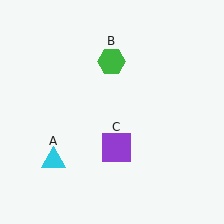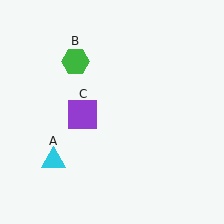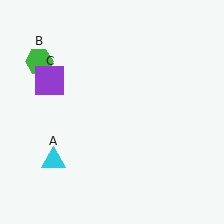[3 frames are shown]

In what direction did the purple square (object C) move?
The purple square (object C) moved up and to the left.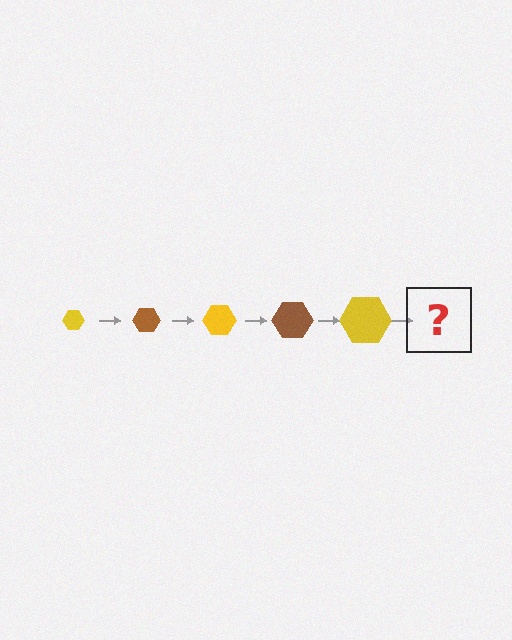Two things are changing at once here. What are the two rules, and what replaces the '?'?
The two rules are that the hexagon grows larger each step and the color cycles through yellow and brown. The '?' should be a brown hexagon, larger than the previous one.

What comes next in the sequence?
The next element should be a brown hexagon, larger than the previous one.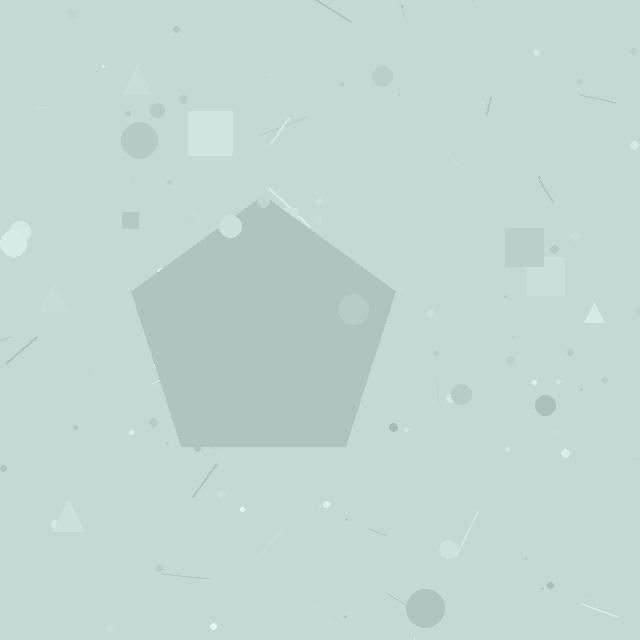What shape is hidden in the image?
A pentagon is hidden in the image.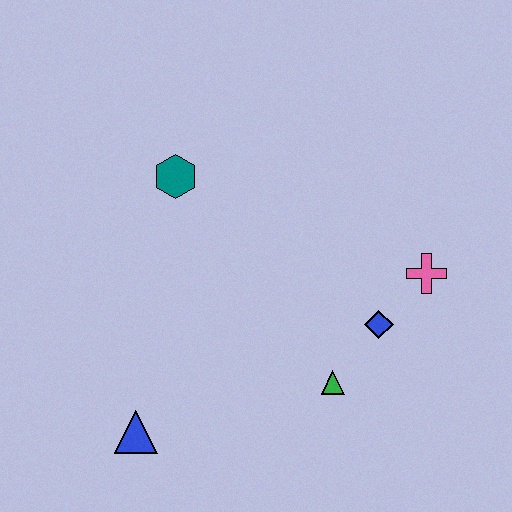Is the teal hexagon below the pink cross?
No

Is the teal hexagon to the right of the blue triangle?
Yes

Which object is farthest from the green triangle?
The teal hexagon is farthest from the green triangle.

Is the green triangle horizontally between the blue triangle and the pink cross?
Yes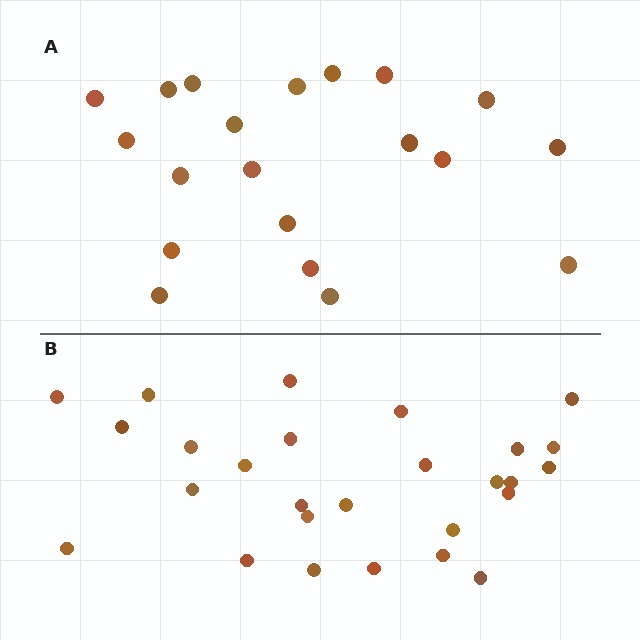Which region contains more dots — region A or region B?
Region B (the bottom region) has more dots.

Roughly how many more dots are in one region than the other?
Region B has roughly 8 or so more dots than region A.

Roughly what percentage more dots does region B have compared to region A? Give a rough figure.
About 35% more.